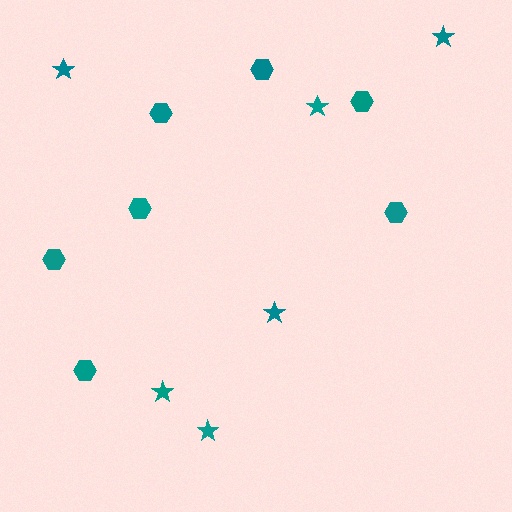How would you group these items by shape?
There are 2 groups: one group of stars (6) and one group of hexagons (7).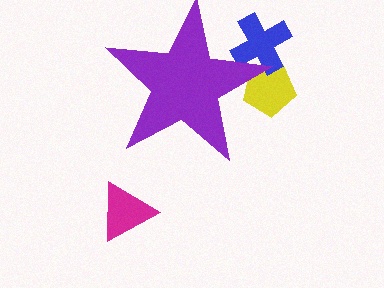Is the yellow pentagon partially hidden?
Yes, the yellow pentagon is partially hidden behind the purple star.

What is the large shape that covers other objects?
A purple star.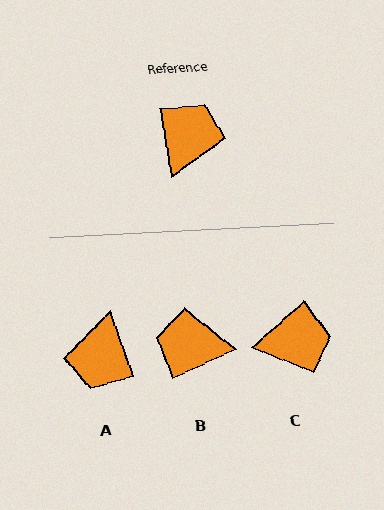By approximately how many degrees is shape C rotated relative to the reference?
Approximately 57 degrees clockwise.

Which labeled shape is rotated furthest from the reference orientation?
A, about 170 degrees away.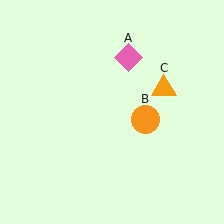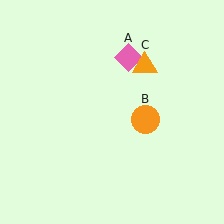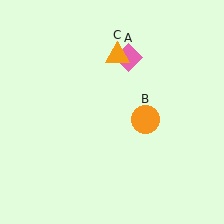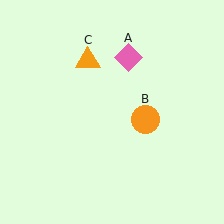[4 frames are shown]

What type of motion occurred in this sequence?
The orange triangle (object C) rotated counterclockwise around the center of the scene.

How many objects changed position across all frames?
1 object changed position: orange triangle (object C).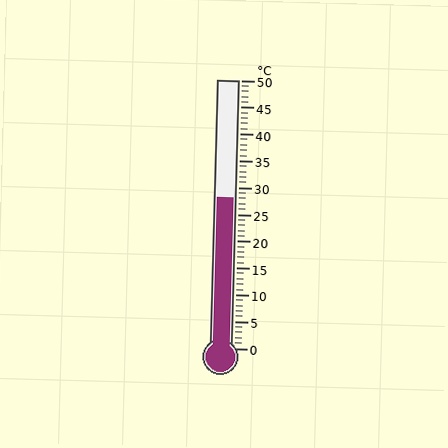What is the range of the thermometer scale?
The thermometer scale ranges from 0°C to 50°C.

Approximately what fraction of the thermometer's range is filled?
The thermometer is filled to approximately 55% of its range.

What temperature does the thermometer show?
The thermometer shows approximately 28°C.